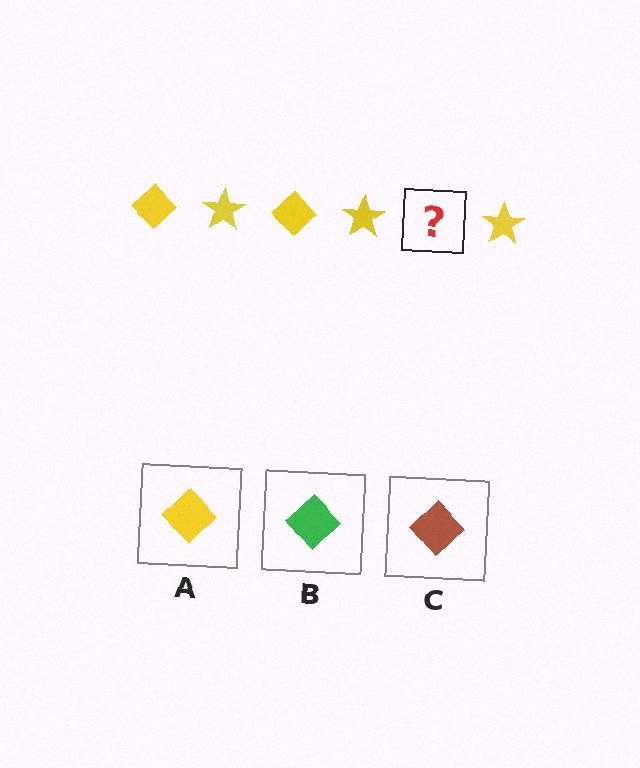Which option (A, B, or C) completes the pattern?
A.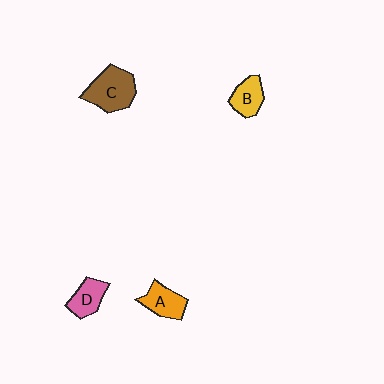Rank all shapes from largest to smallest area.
From largest to smallest: C (brown), A (orange), D (pink), B (yellow).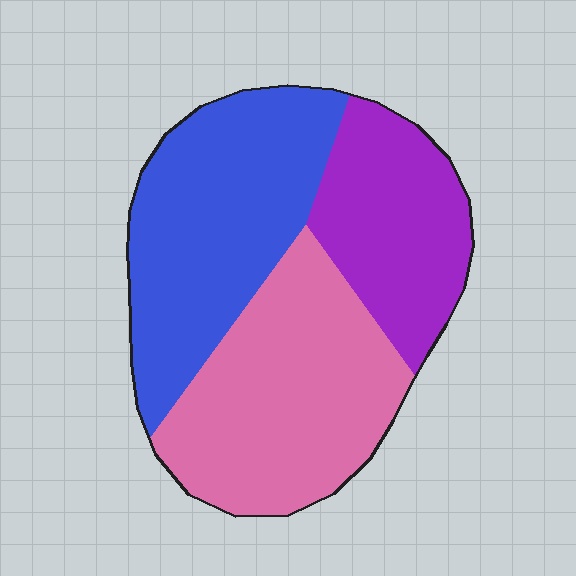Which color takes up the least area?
Purple, at roughly 25%.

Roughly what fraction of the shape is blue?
Blue covers roughly 35% of the shape.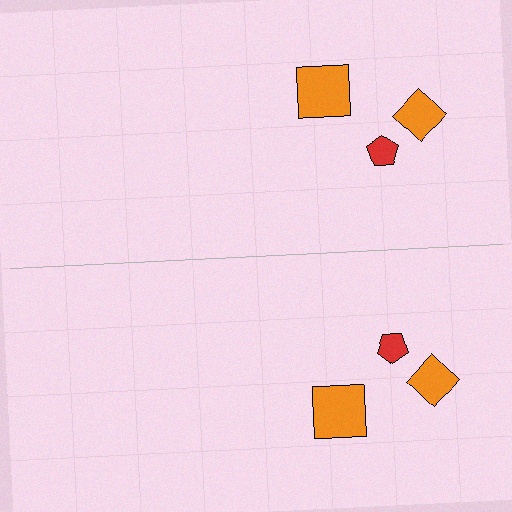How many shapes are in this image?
There are 6 shapes in this image.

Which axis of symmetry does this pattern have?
The pattern has a horizontal axis of symmetry running through the center of the image.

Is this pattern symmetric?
Yes, this pattern has bilateral (reflection) symmetry.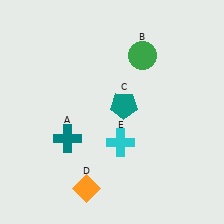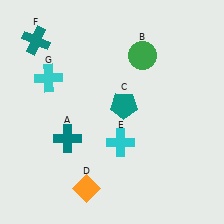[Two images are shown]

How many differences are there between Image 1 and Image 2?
There are 2 differences between the two images.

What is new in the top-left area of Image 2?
A cyan cross (G) was added in the top-left area of Image 2.